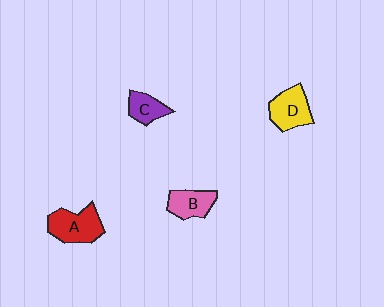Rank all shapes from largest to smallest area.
From largest to smallest: A (red), D (yellow), B (pink), C (purple).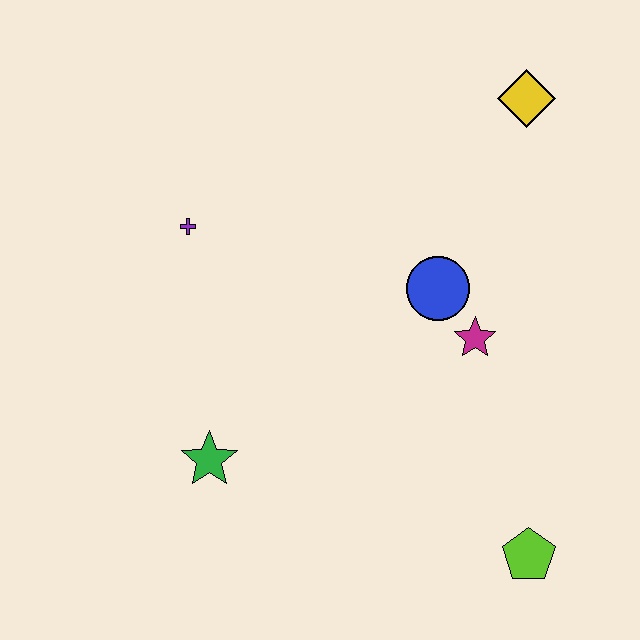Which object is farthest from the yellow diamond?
The green star is farthest from the yellow diamond.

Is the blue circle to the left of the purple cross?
No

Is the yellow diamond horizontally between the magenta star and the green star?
No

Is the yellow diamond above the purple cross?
Yes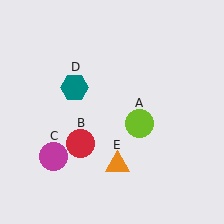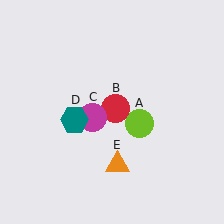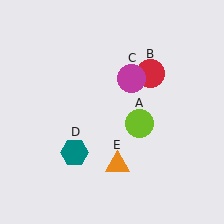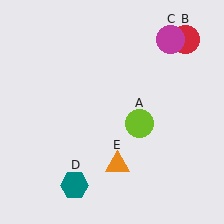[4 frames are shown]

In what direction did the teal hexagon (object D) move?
The teal hexagon (object D) moved down.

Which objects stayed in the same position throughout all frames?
Lime circle (object A) and orange triangle (object E) remained stationary.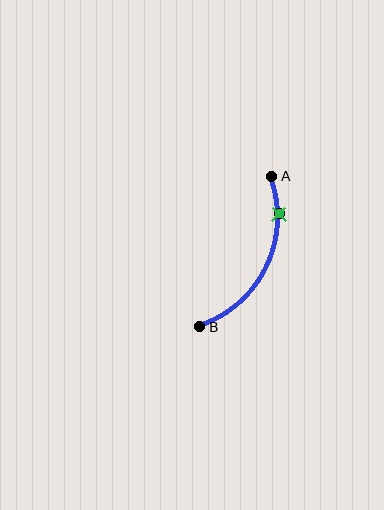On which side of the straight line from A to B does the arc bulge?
The arc bulges to the right of the straight line connecting A and B.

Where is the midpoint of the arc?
The arc midpoint is the point on the curve farthest from the straight line joining A and B. It sits to the right of that line.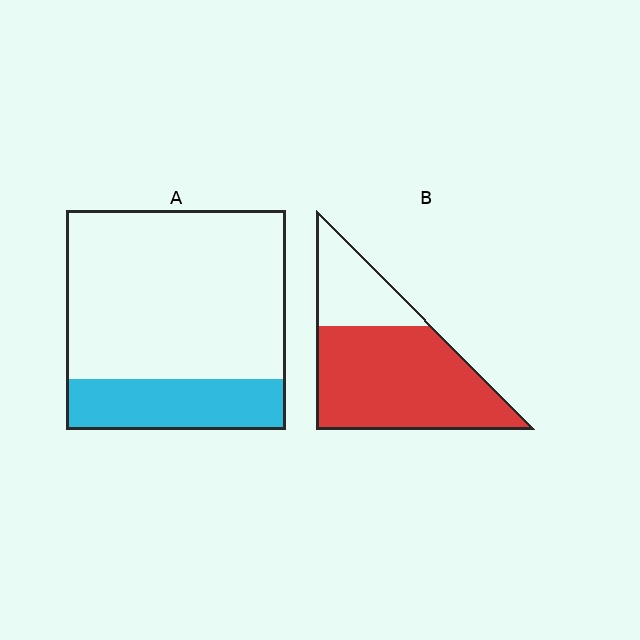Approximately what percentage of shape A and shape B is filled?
A is approximately 25% and B is approximately 70%.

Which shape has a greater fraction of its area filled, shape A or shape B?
Shape B.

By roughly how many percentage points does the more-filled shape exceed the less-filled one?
By roughly 50 percentage points (B over A).